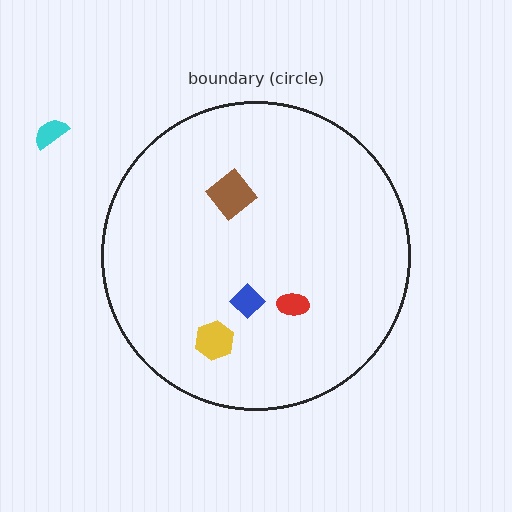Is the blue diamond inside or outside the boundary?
Inside.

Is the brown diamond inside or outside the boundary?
Inside.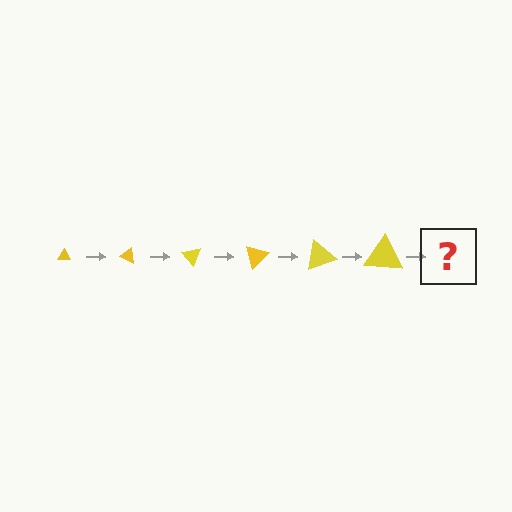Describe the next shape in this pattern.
It should be a triangle, larger than the previous one and rotated 150 degrees from the start.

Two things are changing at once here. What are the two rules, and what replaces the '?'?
The two rules are that the triangle grows larger each step and it rotates 25 degrees each step. The '?' should be a triangle, larger than the previous one and rotated 150 degrees from the start.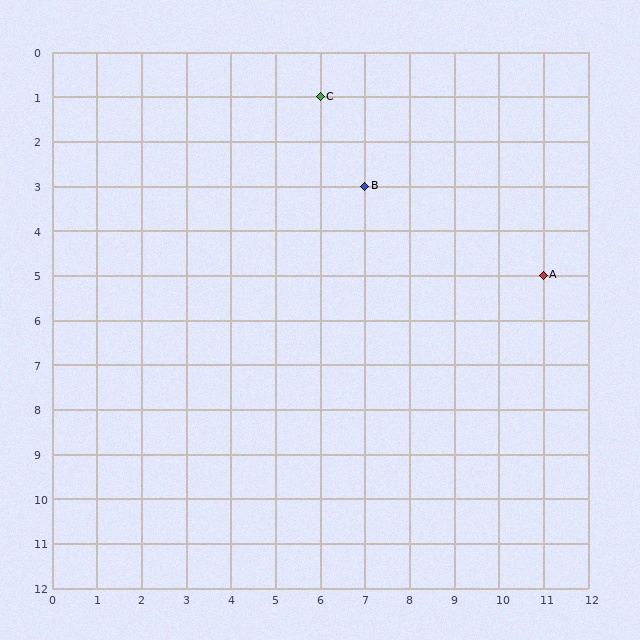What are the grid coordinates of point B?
Point B is at grid coordinates (7, 3).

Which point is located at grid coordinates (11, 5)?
Point A is at (11, 5).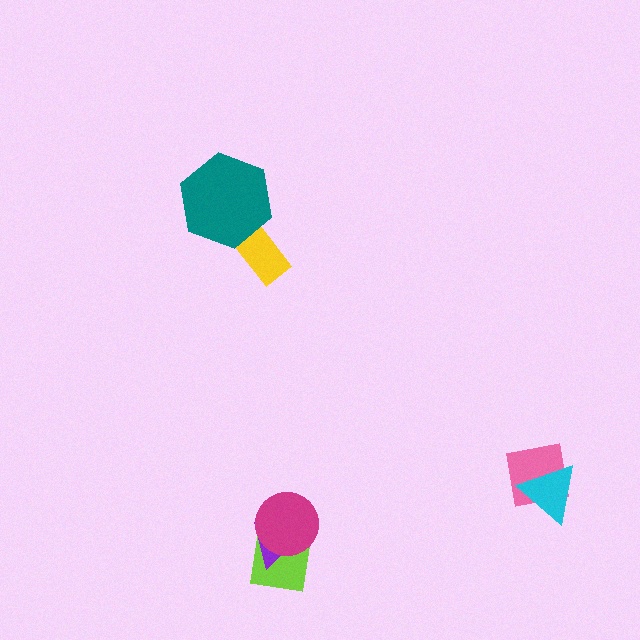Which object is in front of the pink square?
The cyan triangle is in front of the pink square.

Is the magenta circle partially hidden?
No, no other shape covers it.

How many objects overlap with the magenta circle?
2 objects overlap with the magenta circle.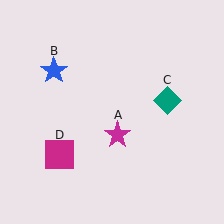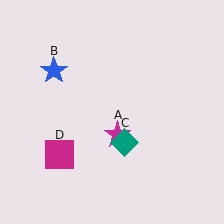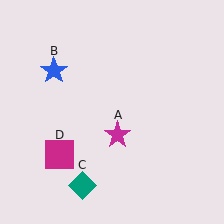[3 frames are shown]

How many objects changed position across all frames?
1 object changed position: teal diamond (object C).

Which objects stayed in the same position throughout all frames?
Magenta star (object A) and blue star (object B) and magenta square (object D) remained stationary.